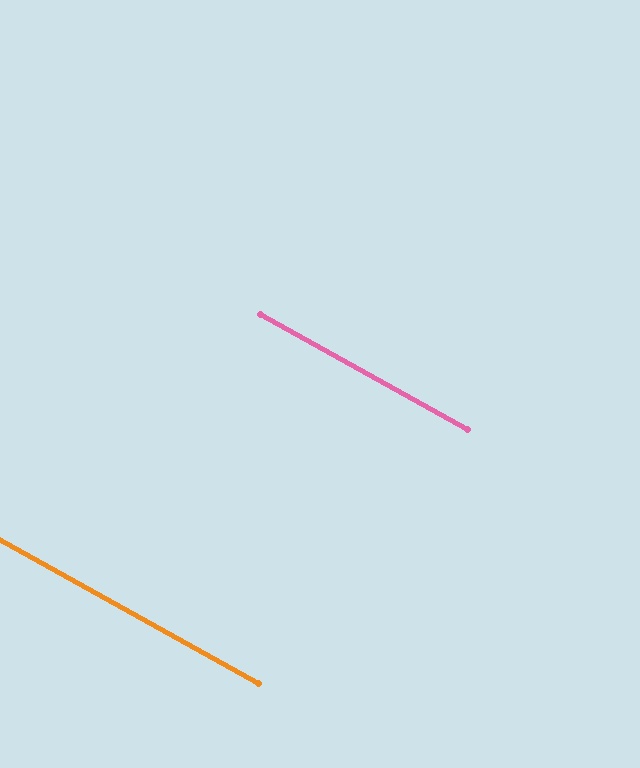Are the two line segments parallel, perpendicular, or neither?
Parallel — their directions differ by only 0.0°.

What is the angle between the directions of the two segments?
Approximately 0 degrees.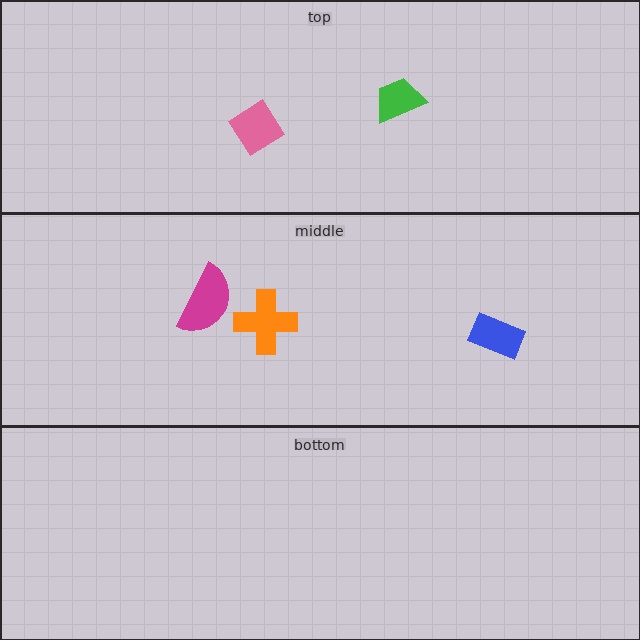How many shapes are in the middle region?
3.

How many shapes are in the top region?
2.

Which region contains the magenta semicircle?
The middle region.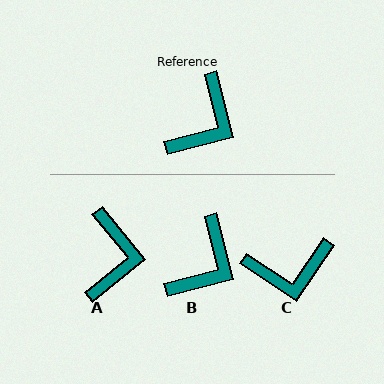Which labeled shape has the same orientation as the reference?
B.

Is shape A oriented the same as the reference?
No, it is off by about 25 degrees.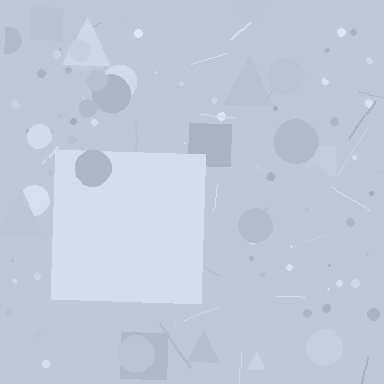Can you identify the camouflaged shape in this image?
The camouflaged shape is a square.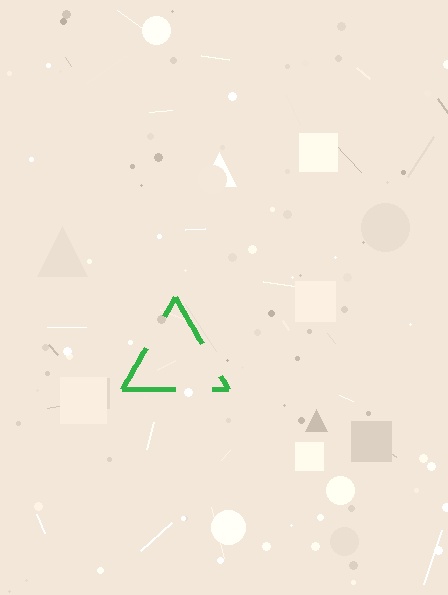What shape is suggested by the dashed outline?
The dashed outline suggests a triangle.